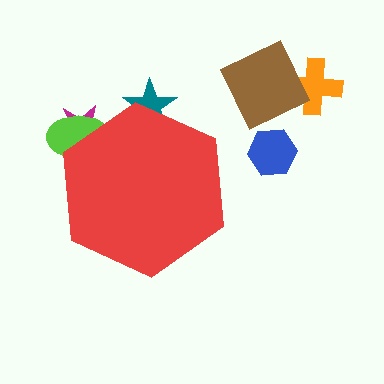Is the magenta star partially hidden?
Yes, the magenta star is partially hidden behind the red hexagon.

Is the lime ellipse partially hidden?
Yes, the lime ellipse is partially hidden behind the red hexagon.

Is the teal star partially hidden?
Yes, the teal star is partially hidden behind the red hexagon.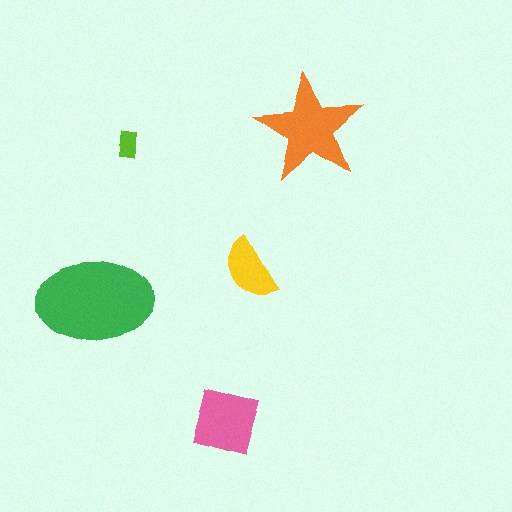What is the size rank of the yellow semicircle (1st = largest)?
4th.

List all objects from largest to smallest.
The green ellipse, the orange star, the pink diamond, the yellow semicircle, the lime rectangle.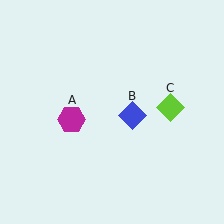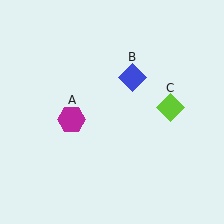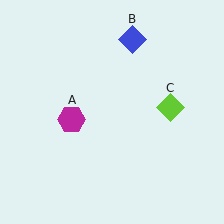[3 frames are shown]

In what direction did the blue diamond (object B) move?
The blue diamond (object B) moved up.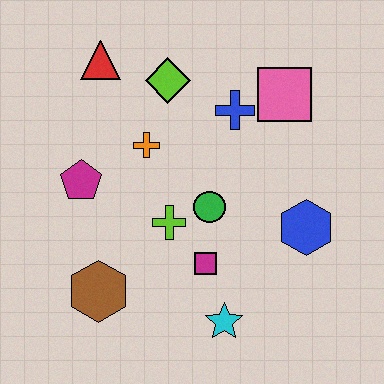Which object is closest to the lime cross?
The green circle is closest to the lime cross.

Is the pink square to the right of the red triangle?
Yes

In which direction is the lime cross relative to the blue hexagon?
The lime cross is to the left of the blue hexagon.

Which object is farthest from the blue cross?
The brown hexagon is farthest from the blue cross.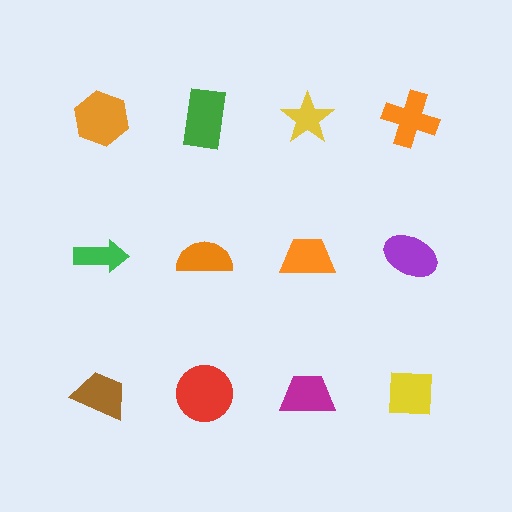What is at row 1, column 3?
A yellow star.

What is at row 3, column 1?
A brown trapezoid.